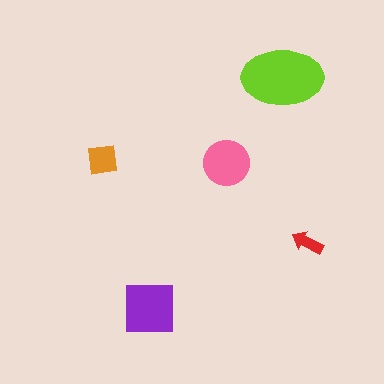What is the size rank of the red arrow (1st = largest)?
5th.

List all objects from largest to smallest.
The lime ellipse, the purple square, the pink circle, the orange square, the red arrow.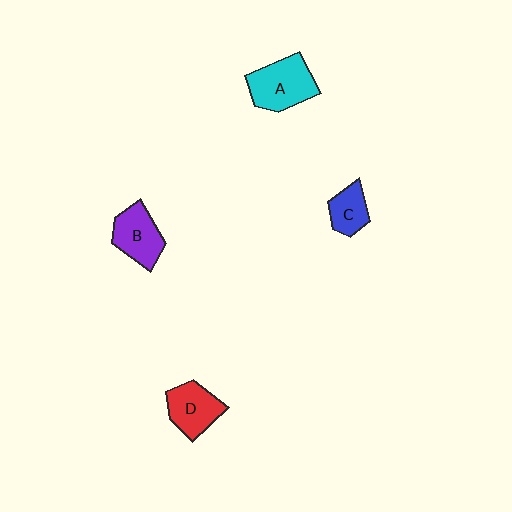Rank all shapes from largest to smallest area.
From largest to smallest: A (cyan), B (purple), D (red), C (blue).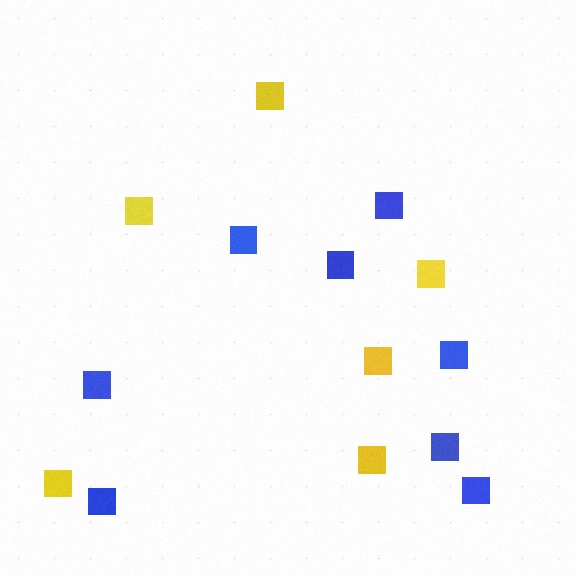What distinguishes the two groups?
There are 2 groups: one group of blue squares (8) and one group of yellow squares (6).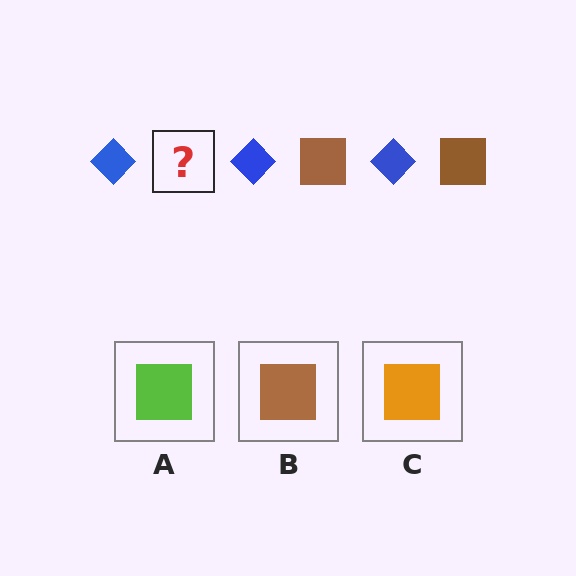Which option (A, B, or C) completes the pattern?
B.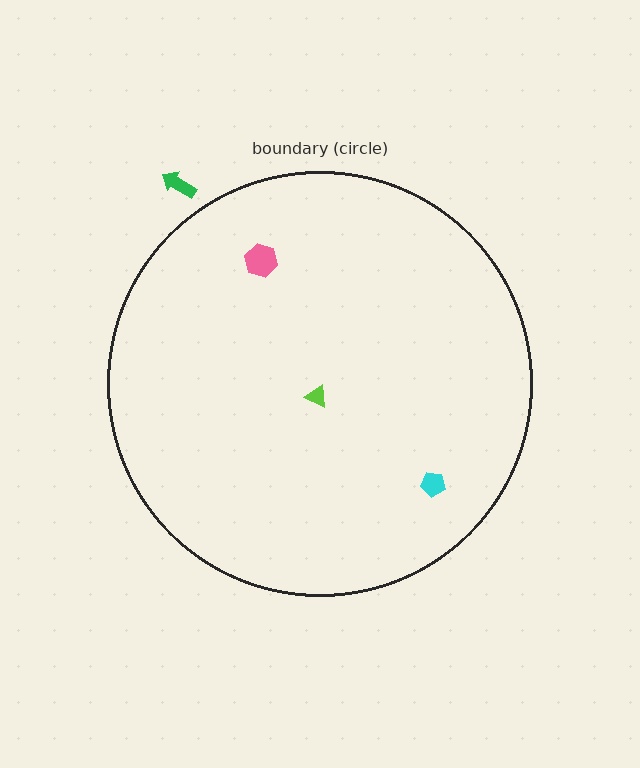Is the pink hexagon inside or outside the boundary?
Inside.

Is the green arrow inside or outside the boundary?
Outside.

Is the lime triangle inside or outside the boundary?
Inside.